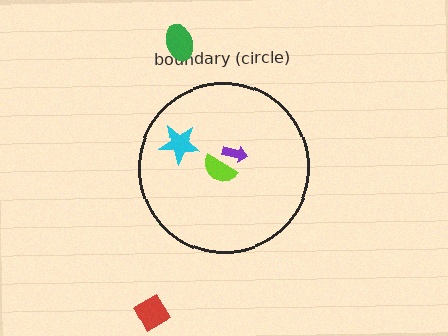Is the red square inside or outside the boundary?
Outside.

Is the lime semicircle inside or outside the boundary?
Inside.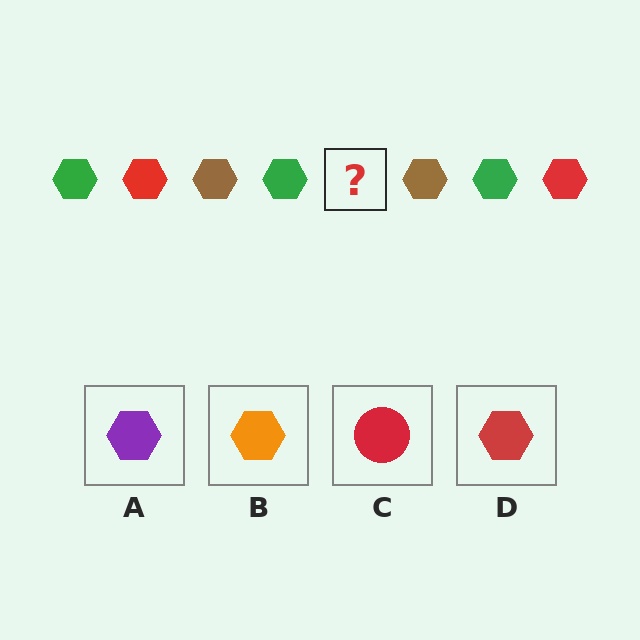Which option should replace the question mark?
Option D.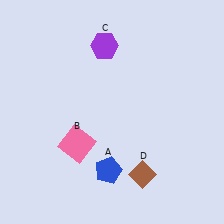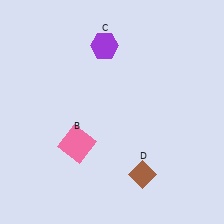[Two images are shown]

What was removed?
The blue pentagon (A) was removed in Image 2.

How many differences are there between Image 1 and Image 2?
There is 1 difference between the two images.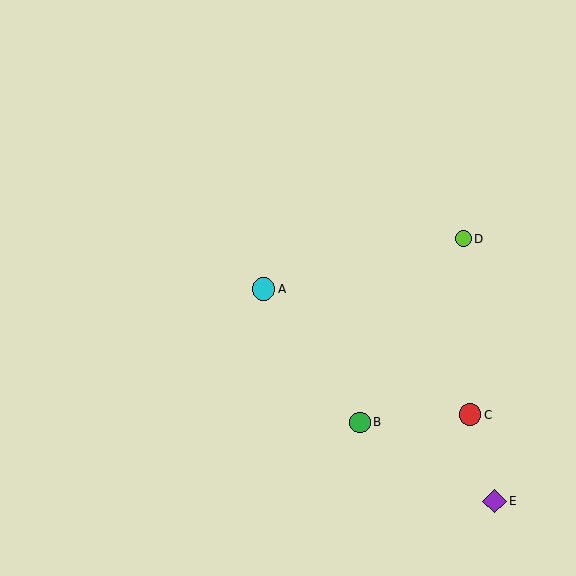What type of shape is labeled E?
Shape E is a purple diamond.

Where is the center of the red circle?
The center of the red circle is at (470, 415).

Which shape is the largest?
The purple diamond (labeled E) is the largest.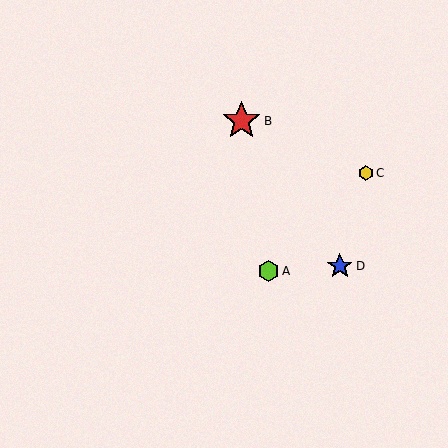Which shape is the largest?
The red star (labeled B) is the largest.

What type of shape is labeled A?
Shape A is a lime hexagon.